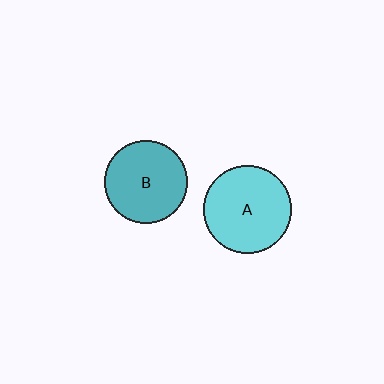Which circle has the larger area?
Circle A (cyan).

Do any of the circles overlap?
No, none of the circles overlap.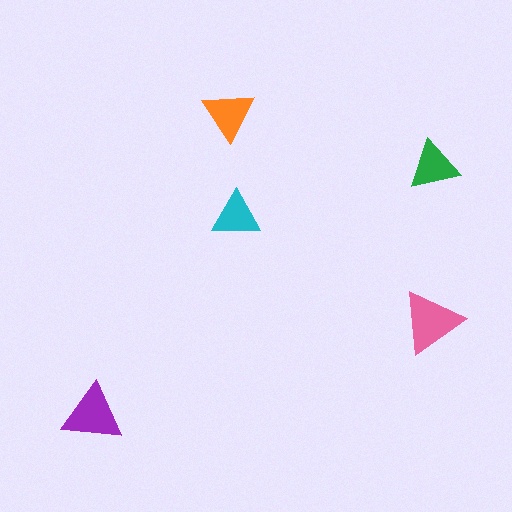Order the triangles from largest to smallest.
the pink one, the purple one, the orange one, the green one, the cyan one.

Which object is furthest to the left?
The purple triangle is leftmost.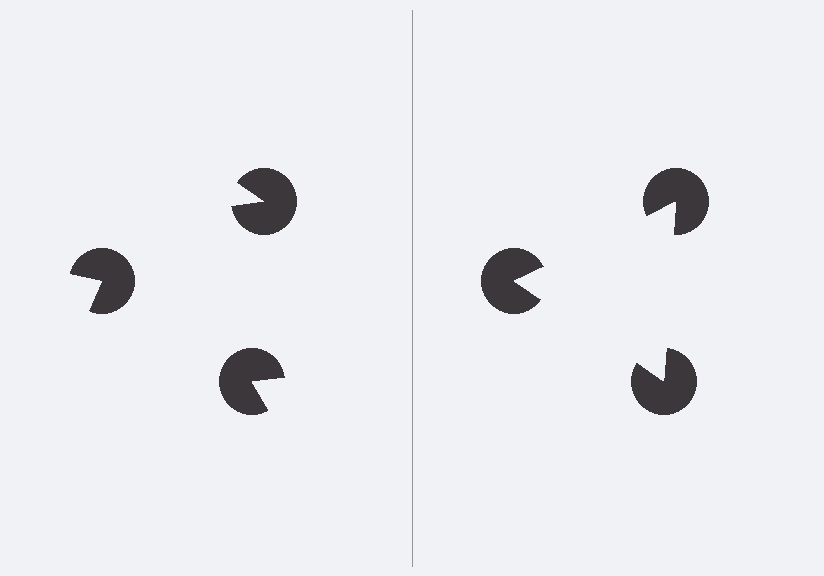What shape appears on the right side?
An illusory triangle.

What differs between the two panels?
The pac-man discs are positioned identically on both sides; only the wedge orientations differ. On the right they align to a triangle; on the left they are misaligned.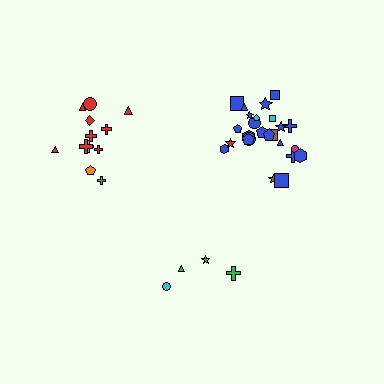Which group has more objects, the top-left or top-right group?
The top-right group.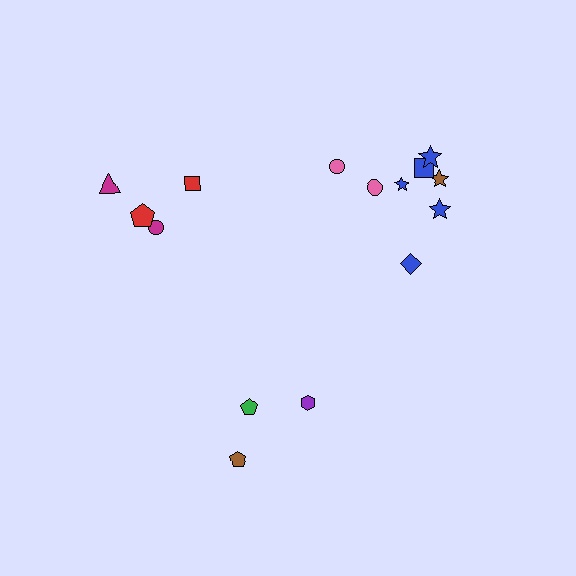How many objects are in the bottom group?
There are 3 objects.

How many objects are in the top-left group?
There are 4 objects.